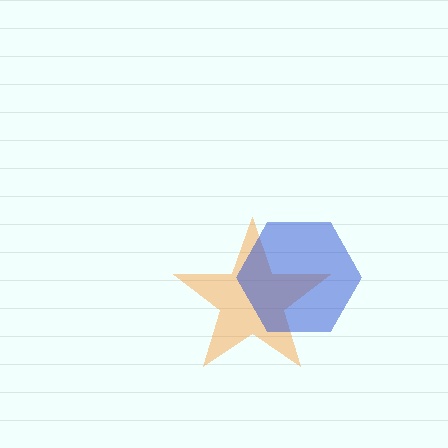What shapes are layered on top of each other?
The layered shapes are: an orange star, a blue hexagon.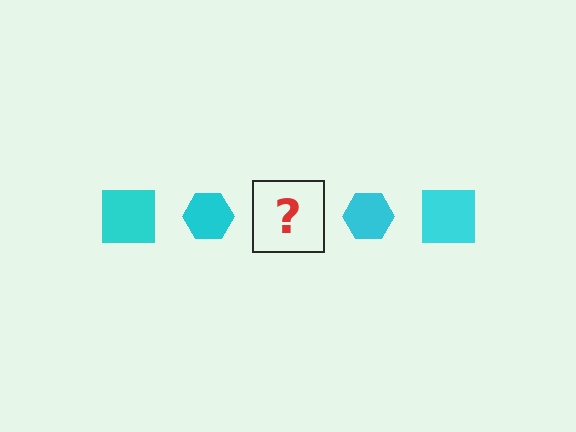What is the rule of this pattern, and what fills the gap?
The rule is that the pattern cycles through square, hexagon shapes in cyan. The gap should be filled with a cyan square.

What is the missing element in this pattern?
The missing element is a cyan square.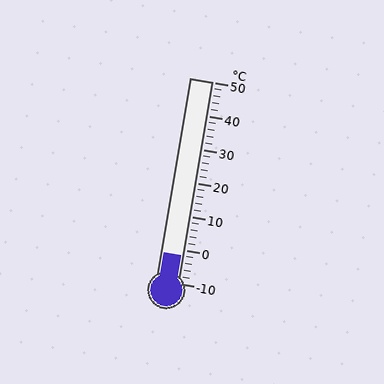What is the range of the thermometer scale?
The thermometer scale ranges from -10°C to 50°C.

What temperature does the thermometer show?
The thermometer shows approximately -2°C.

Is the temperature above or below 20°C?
The temperature is below 20°C.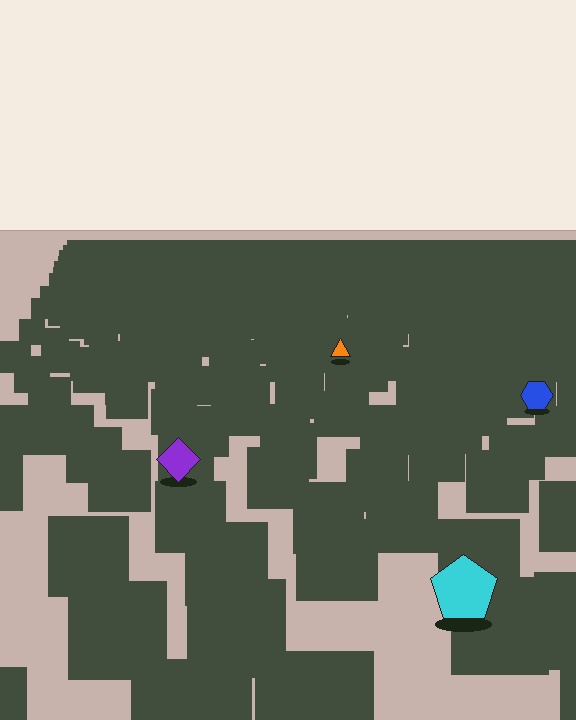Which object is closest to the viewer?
The cyan pentagon is closest. The texture marks near it are larger and more spread out.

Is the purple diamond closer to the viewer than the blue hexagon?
Yes. The purple diamond is closer — you can tell from the texture gradient: the ground texture is coarser near it.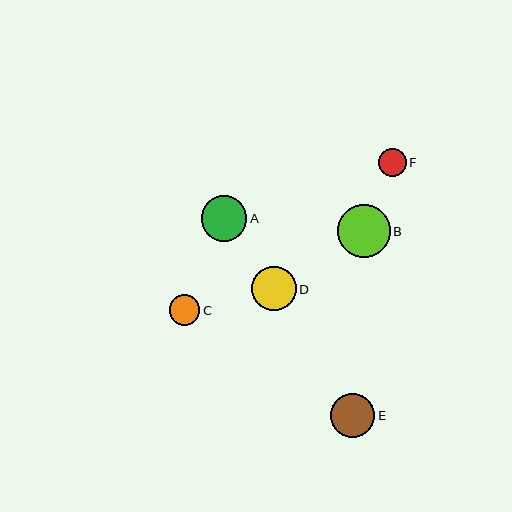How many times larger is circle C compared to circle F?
Circle C is approximately 1.1 times the size of circle F.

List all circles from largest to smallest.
From largest to smallest: B, A, D, E, C, F.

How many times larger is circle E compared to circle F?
Circle E is approximately 1.6 times the size of circle F.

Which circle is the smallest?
Circle F is the smallest with a size of approximately 28 pixels.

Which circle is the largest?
Circle B is the largest with a size of approximately 53 pixels.